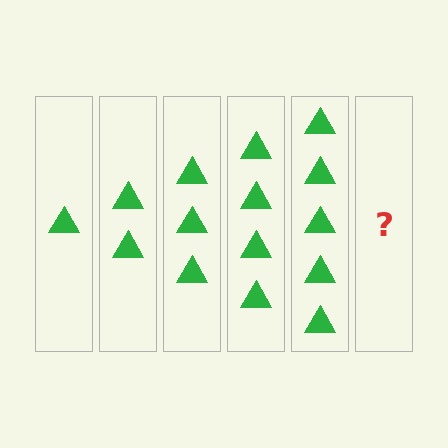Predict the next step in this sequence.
The next step is 6 triangles.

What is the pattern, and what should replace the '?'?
The pattern is that each step adds one more triangle. The '?' should be 6 triangles.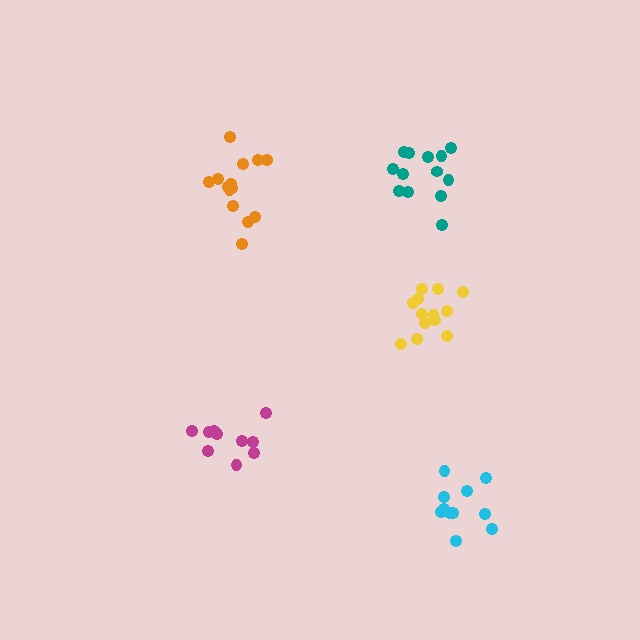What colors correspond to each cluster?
The clusters are colored: yellow, teal, cyan, orange, magenta.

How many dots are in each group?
Group 1: 13 dots, Group 2: 13 dots, Group 3: 11 dots, Group 4: 14 dots, Group 5: 10 dots (61 total).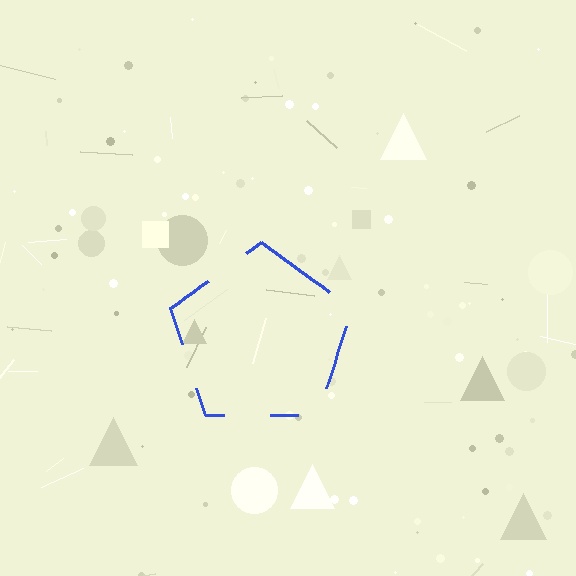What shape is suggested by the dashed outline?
The dashed outline suggests a pentagon.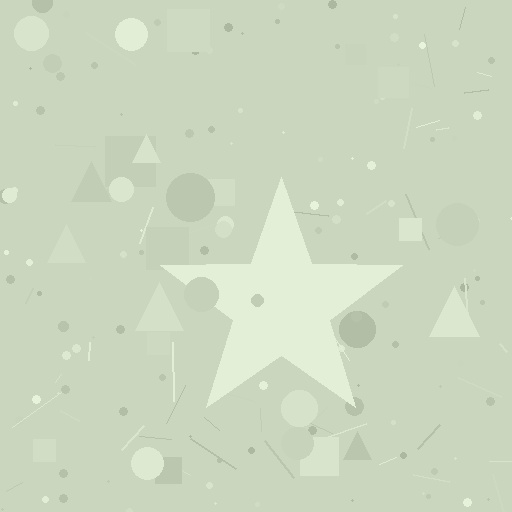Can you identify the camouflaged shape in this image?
The camouflaged shape is a star.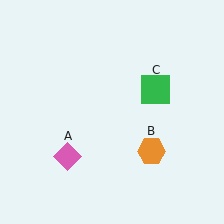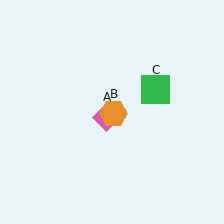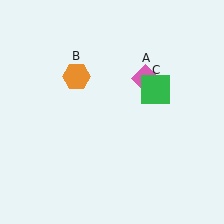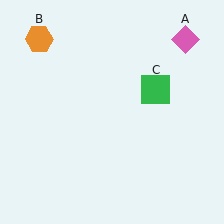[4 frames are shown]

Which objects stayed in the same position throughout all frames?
Green square (object C) remained stationary.